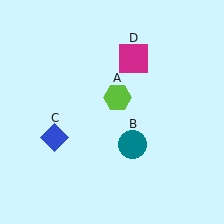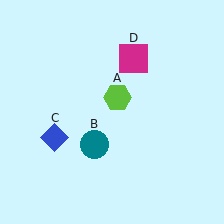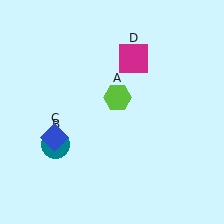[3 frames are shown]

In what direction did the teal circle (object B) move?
The teal circle (object B) moved left.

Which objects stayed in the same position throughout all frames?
Lime hexagon (object A) and blue diamond (object C) and magenta square (object D) remained stationary.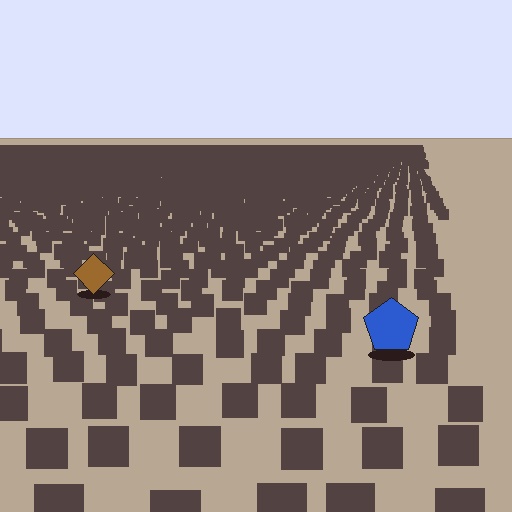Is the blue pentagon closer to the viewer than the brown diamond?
Yes. The blue pentagon is closer — you can tell from the texture gradient: the ground texture is coarser near it.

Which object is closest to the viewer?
The blue pentagon is closest. The texture marks near it are larger and more spread out.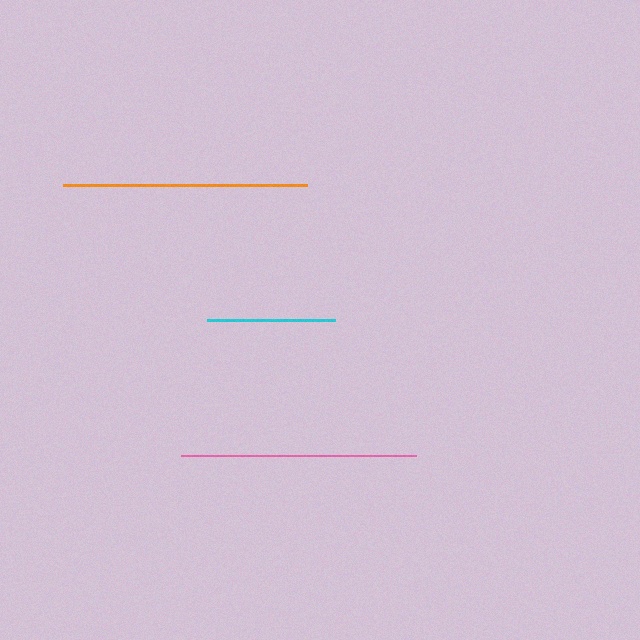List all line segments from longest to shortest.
From longest to shortest: orange, pink, cyan.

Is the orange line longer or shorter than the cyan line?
The orange line is longer than the cyan line.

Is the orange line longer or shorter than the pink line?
The orange line is longer than the pink line.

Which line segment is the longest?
The orange line is the longest at approximately 243 pixels.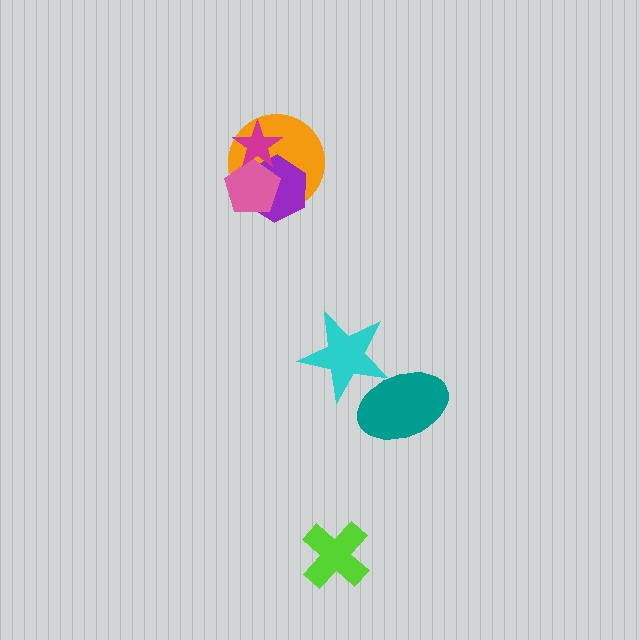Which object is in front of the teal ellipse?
The cyan star is in front of the teal ellipse.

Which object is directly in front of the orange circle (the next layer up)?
The purple hexagon is directly in front of the orange circle.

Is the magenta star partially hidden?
No, no other shape covers it.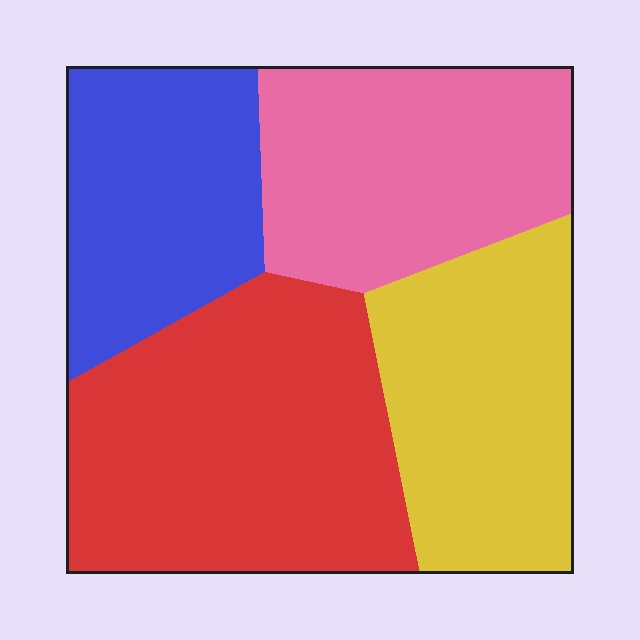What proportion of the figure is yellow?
Yellow covers about 25% of the figure.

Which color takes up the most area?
Red, at roughly 35%.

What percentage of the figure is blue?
Blue covers 20% of the figure.